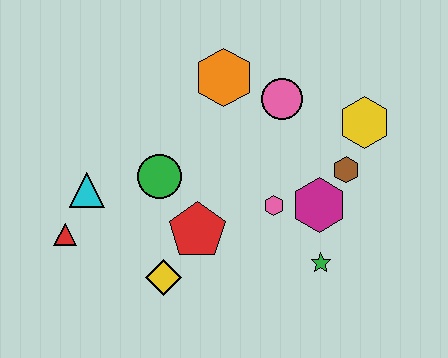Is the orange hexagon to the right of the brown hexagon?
No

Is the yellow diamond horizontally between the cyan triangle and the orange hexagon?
Yes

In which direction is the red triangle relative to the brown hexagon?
The red triangle is to the left of the brown hexagon.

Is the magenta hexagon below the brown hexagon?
Yes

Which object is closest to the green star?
The magenta hexagon is closest to the green star.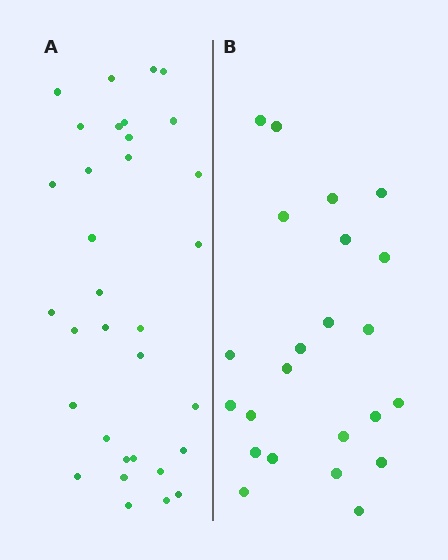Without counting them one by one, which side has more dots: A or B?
Region A (the left region) has more dots.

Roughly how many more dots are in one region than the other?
Region A has roughly 10 or so more dots than region B.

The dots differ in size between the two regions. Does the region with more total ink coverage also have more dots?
No. Region B has more total ink coverage because its dots are larger, but region A actually contains more individual dots. Total area can be misleading — the number of items is what matters here.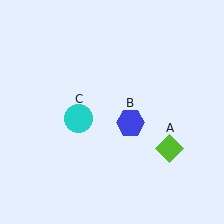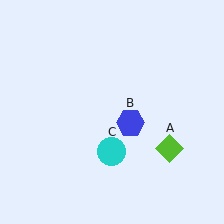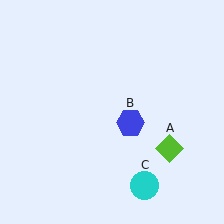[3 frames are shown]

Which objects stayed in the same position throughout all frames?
Lime diamond (object A) and blue hexagon (object B) remained stationary.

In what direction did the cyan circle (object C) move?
The cyan circle (object C) moved down and to the right.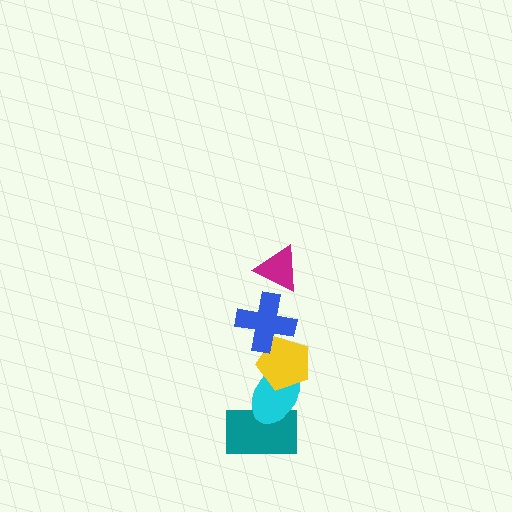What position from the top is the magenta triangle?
The magenta triangle is 1st from the top.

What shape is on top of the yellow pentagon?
The blue cross is on top of the yellow pentagon.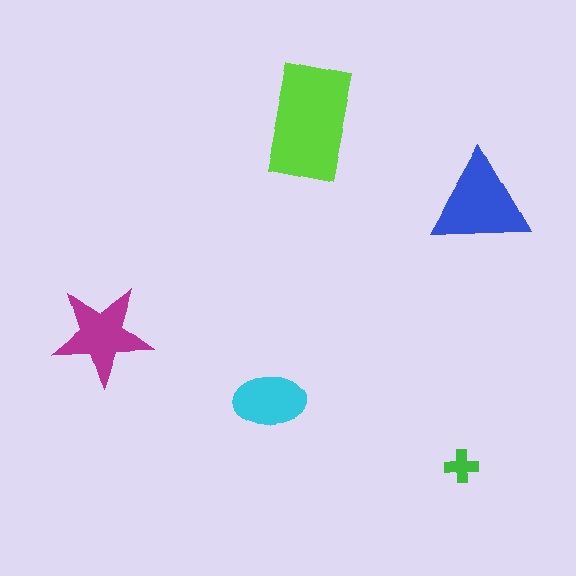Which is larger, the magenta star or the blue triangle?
The blue triangle.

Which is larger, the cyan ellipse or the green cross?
The cyan ellipse.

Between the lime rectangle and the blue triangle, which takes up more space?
The lime rectangle.